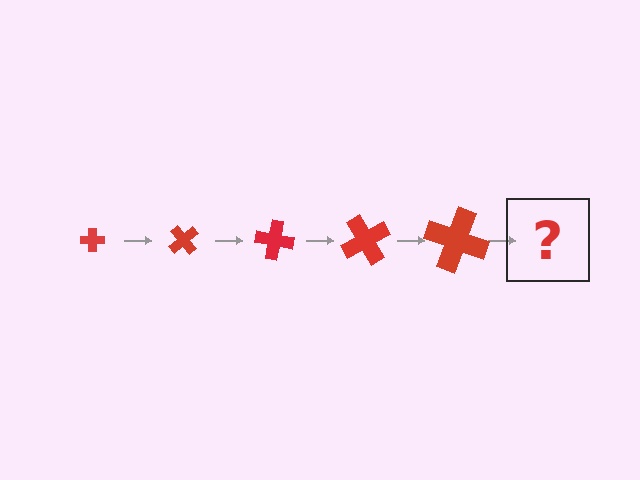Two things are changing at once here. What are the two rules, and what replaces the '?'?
The two rules are that the cross grows larger each step and it rotates 50 degrees each step. The '?' should be a cross, larger than the previous one and rotated 250 degrees from the start.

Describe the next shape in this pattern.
It should be a cross, larger than the previous one and rotated 250 degrees from the start.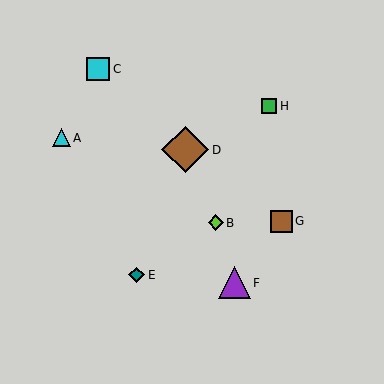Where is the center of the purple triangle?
The center of the purple triangle is at (234, 283).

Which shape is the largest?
The brown diamond (labeled D) is the largest.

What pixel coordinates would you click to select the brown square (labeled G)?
Click at (281, 221) to select the brown square G.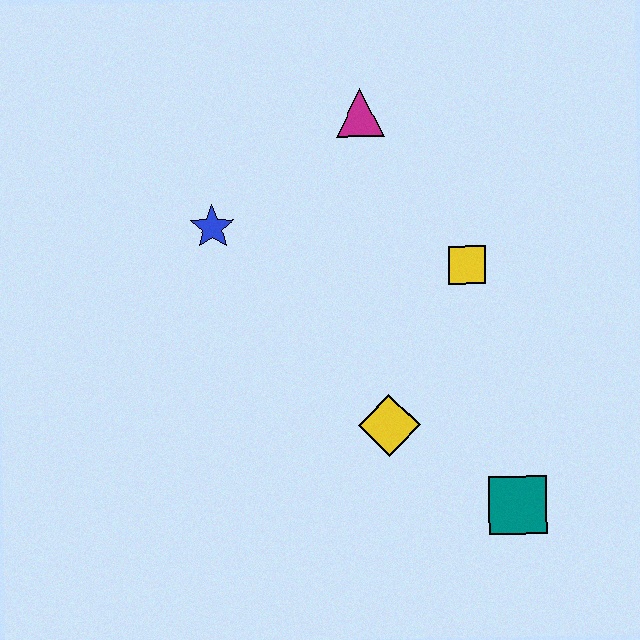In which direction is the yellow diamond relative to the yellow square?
The yellow diamond is below the yellow square.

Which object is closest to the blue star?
The magenta triangle is closest to the blue star.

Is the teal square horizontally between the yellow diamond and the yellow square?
No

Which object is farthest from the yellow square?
The blue star is farthest from the yellow square.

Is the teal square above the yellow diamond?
No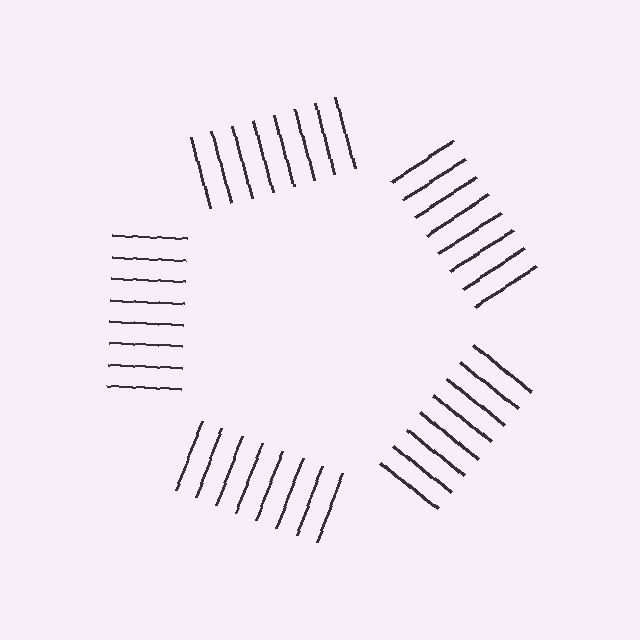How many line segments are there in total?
40 — 8 along each of the 5 edges.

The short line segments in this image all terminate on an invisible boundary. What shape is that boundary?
An illusory pentagon — the line segments terminate on its edges but no continuous stroke is drawn.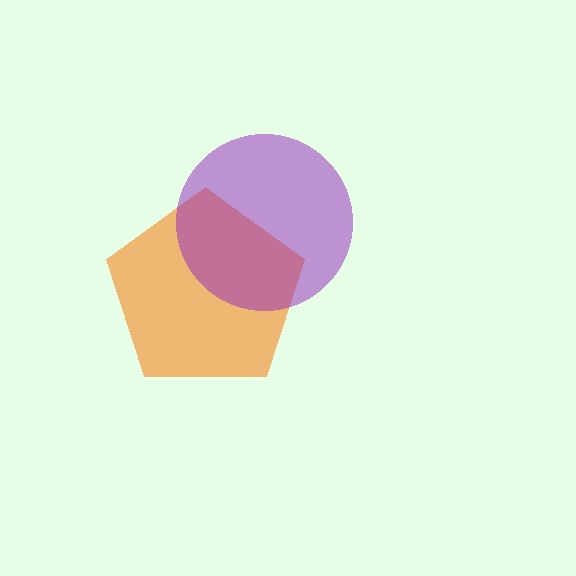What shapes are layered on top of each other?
The layered shapes are: an orange pentagon, a purple circle.